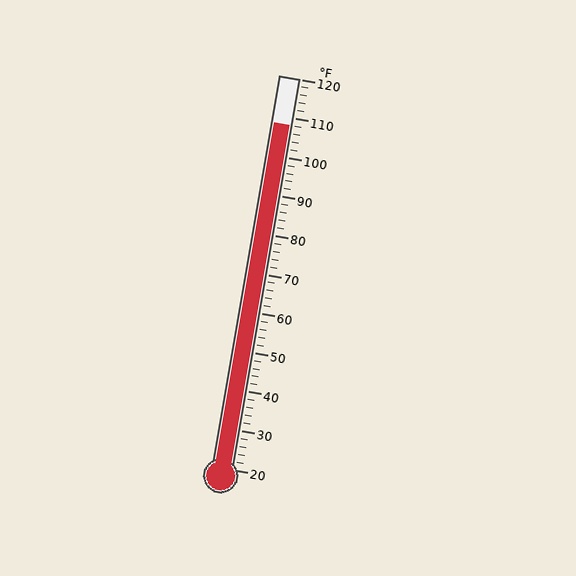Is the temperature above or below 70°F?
The temperature is above 70°F.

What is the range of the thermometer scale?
The thermometer scale ranges from 20°F to 120°F.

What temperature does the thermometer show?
The thermometer shows approximately 108°F.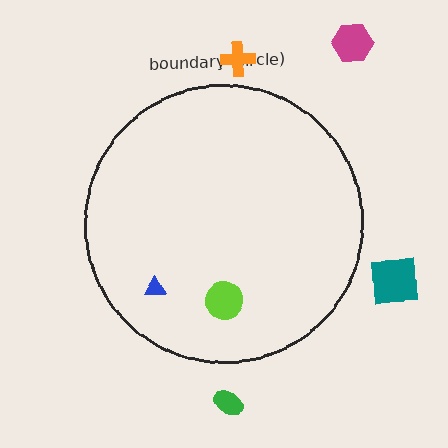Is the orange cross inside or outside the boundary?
Outside.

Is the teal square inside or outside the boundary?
Outside.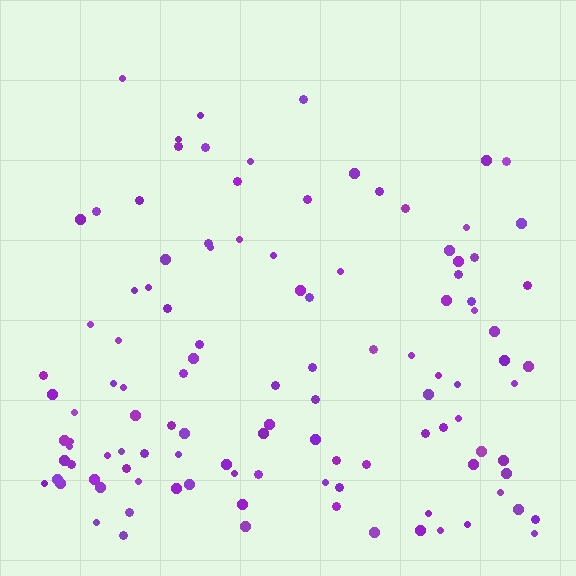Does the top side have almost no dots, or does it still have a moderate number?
Still a moderate number, just noticeably fewer than the bottom.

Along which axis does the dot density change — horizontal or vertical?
Vertical.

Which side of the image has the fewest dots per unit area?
The top.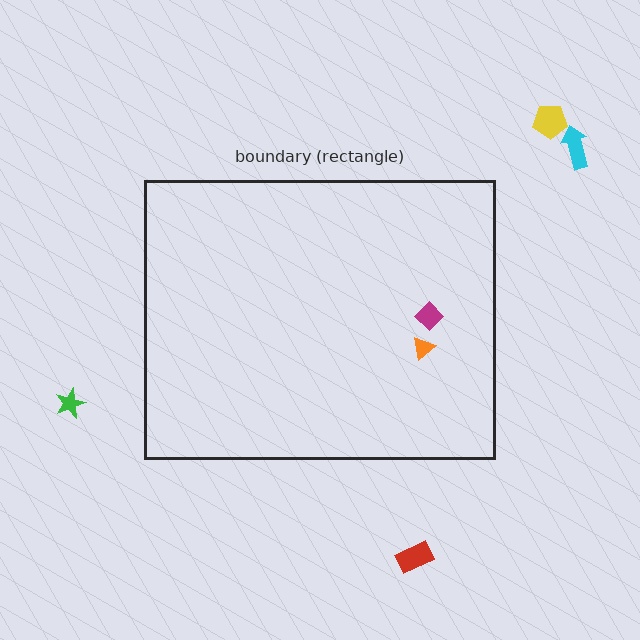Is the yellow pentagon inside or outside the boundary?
Outside.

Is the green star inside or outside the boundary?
Outside.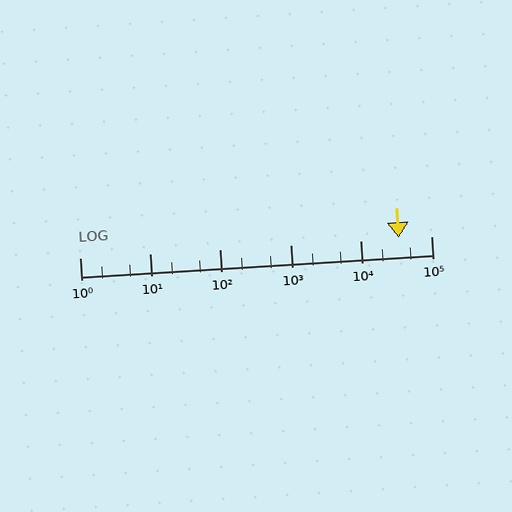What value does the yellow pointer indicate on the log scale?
The pointer indicates approximately 35000.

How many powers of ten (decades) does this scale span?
The scale spans 5 decades, from 1 to 100000.